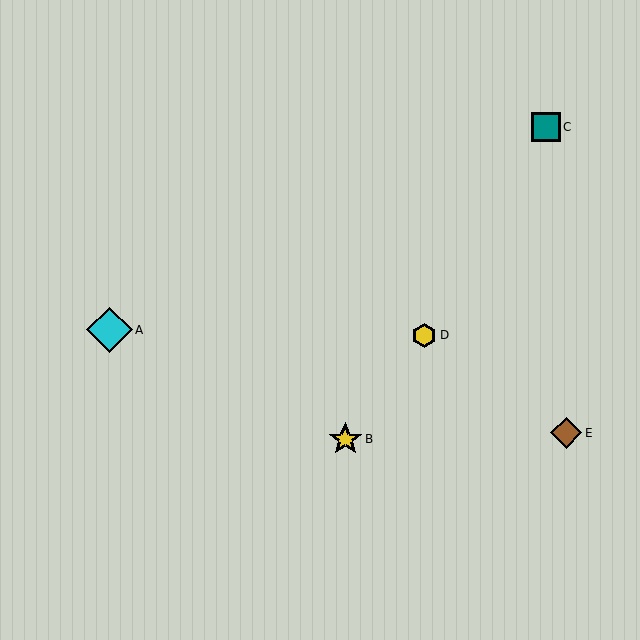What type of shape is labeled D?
Shape D is a yellow hexagon.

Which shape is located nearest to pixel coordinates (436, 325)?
The yellow hexagon (labeled D) at (424, 335) is nearest to that location.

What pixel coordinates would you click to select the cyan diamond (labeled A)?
Click at (109, 330) to select the cyan diamond A.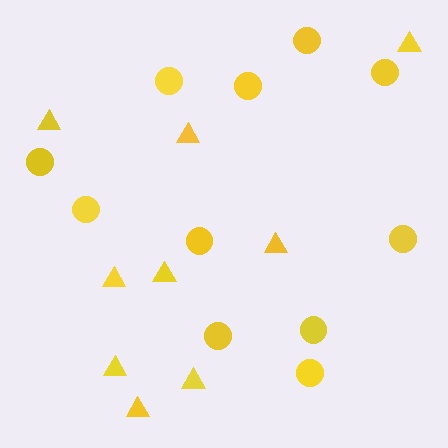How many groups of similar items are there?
There are 2 groups: one group of triangles (9) and one group of circles (11).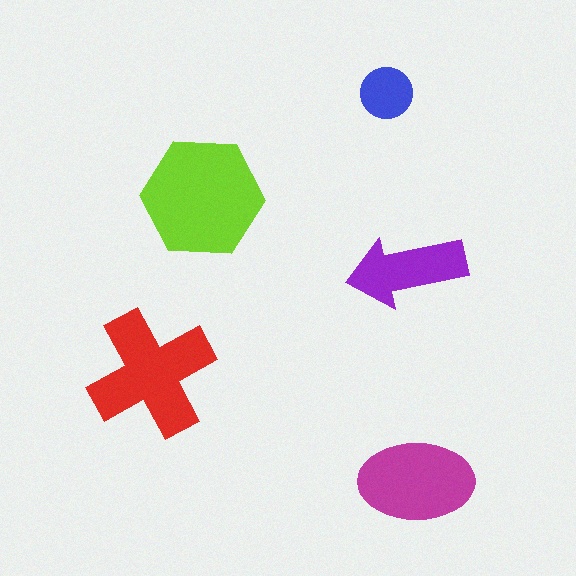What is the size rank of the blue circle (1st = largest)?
5th.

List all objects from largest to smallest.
The lime hexagon, the red cross, the magenta ellipse, the purple arrow, the blue circle.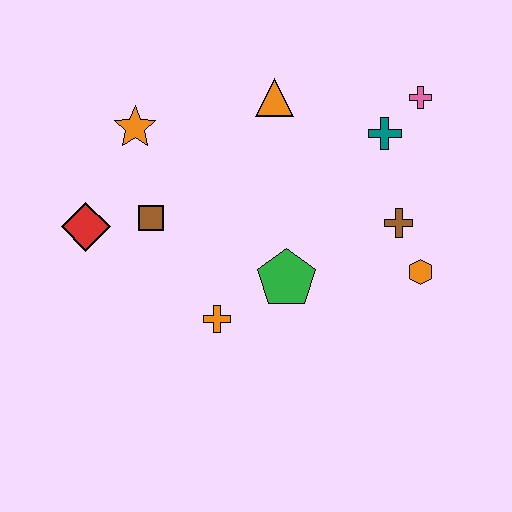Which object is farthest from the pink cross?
The red diamond is farthest from the pink cross.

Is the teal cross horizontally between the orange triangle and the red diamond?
No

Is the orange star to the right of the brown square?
No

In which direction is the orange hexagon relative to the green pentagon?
The orange hexagon is to the right of the green pentagon.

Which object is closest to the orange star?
The brown square is closest to the orange star.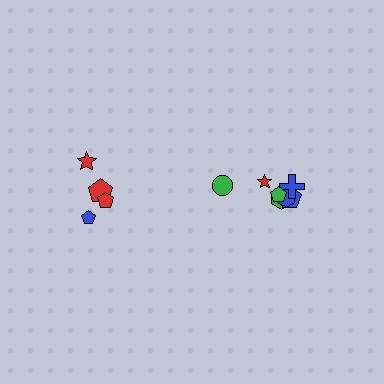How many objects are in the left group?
There are 4 objects.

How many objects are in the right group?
There are 7 objects.